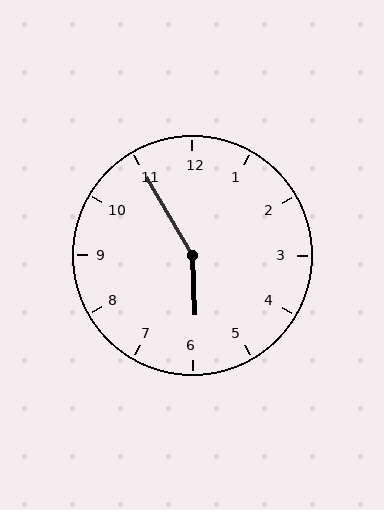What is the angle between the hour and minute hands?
Approximately 152 degrees.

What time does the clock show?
5:55.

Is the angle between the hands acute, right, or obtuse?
It is obtuse.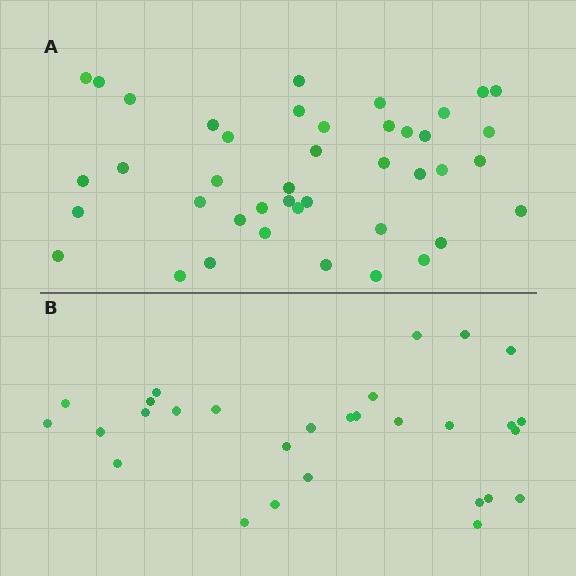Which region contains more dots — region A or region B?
Region A (the top region) has more dots.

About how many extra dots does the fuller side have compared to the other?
Region A has approximately 15 more dots than region B.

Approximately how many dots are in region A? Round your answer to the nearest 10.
About 40 dots. (The exact count is 42, which rounds to 40.)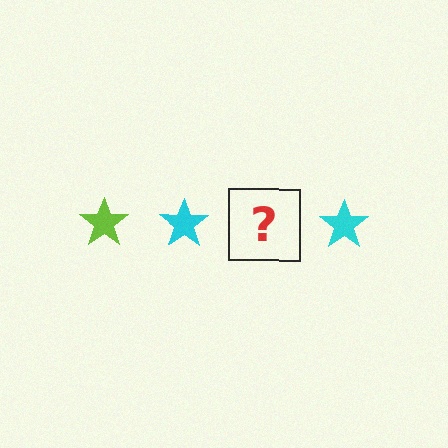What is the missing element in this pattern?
The missing element is a lime star.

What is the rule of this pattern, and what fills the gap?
The rule is that the pattern cycles through lime, cyan stars. The gap should be filled with a lime star.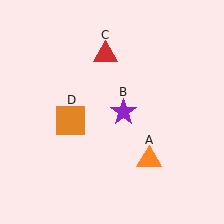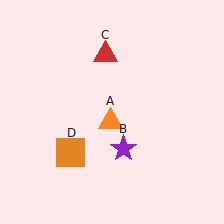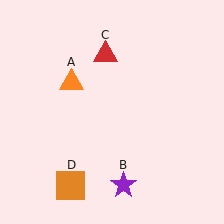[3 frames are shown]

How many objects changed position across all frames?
3 objects changed position: orange triangle (object A), purple star (object B), orange square (object D).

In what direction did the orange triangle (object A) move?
The orange triangle (object A) moved up and to the left.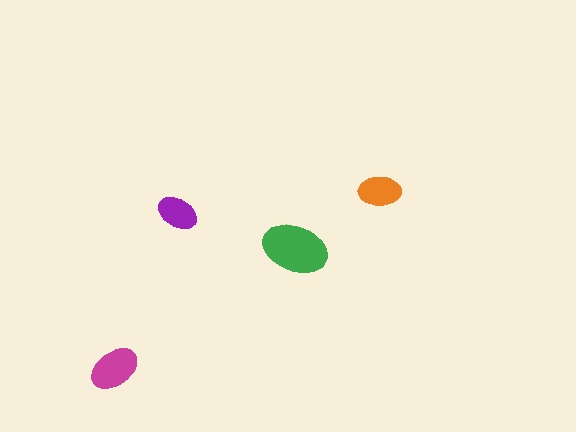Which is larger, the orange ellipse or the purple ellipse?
The orange one.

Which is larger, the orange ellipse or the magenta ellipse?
The magenta one.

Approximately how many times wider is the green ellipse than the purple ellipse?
About 1.5 times wider.